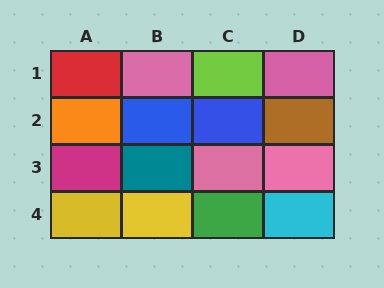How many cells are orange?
1 cell is orange.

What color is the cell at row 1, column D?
Pink.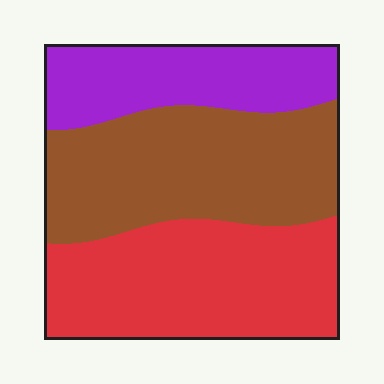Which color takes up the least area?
Purple, at roughly 25%.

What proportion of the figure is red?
Red covers 38% of the figure.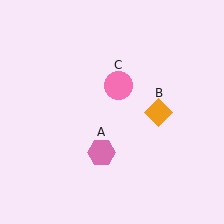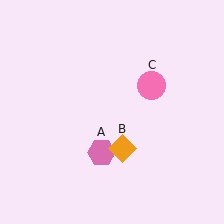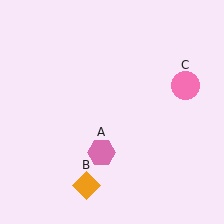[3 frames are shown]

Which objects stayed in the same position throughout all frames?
Pink hexagon (object A) remained stationary.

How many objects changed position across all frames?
2 objects changed position: orange diamond (object B), pink circle (object C).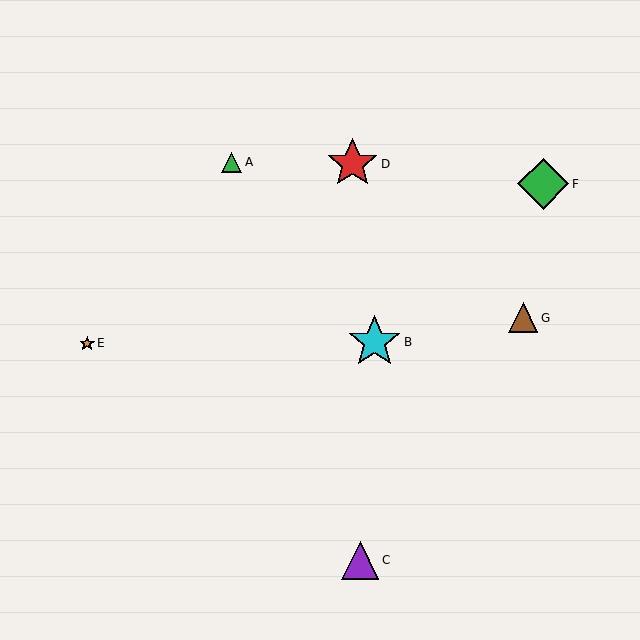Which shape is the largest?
The cyan star (labeled B) is the largest.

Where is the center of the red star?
The center of the red star is at (353, 164).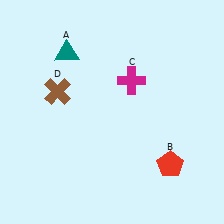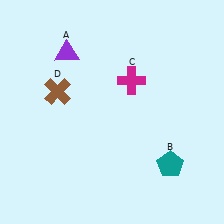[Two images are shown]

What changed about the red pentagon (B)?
In Image 1, B is red. In Image 2, it changed to teal.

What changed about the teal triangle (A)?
In Image 1, A is teal. In Image 2, it changed to purple.